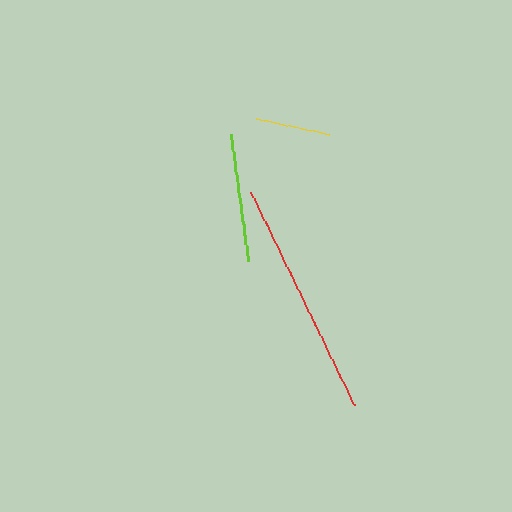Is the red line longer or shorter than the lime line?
The red line is longer than the lime line.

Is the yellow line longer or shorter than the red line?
The red line is longer than the yellow line.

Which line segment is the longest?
The red line is the longest at approximately 236 pixels.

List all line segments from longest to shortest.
From longest to shortest: red, lime, yellow.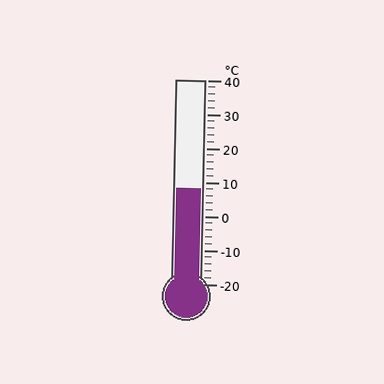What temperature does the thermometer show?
The thermometer shows approximately 8°C.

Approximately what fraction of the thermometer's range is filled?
The thermometer is filled to approximately 45% of its range.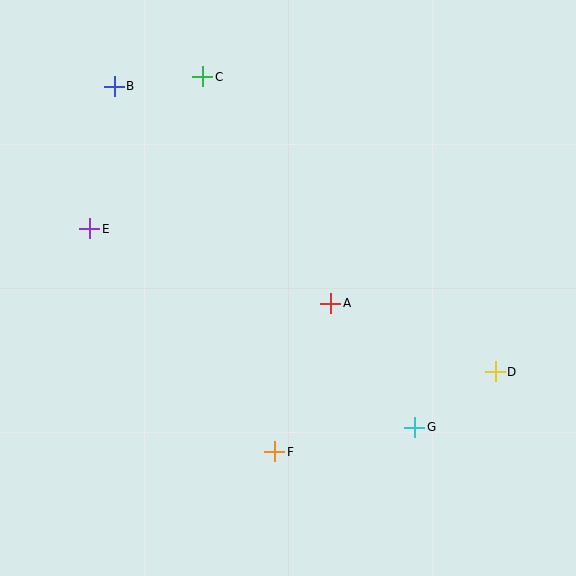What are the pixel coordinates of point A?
Point A is at (331, 303).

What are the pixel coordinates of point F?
Point F is at (275, 452).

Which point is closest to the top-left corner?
Point B is closest to the top-left corner.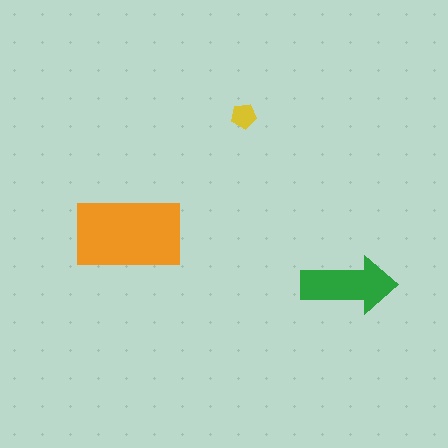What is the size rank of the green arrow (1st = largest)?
2nd.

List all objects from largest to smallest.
The orange rectangle, the green arrow, the yellow pentagon.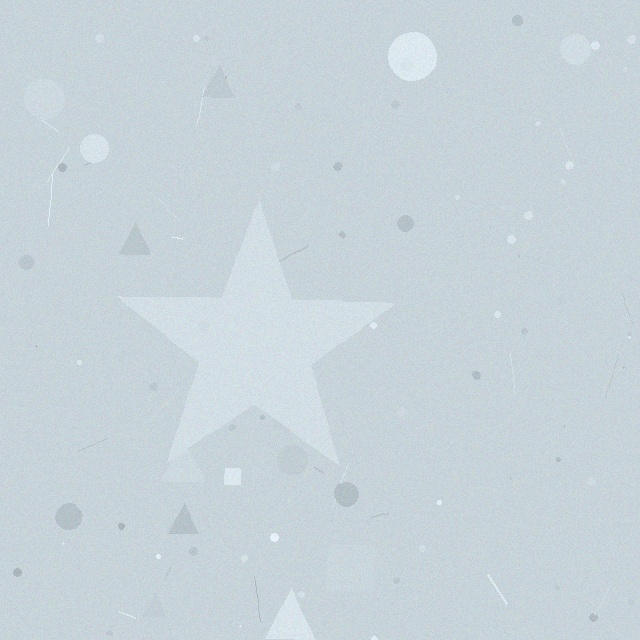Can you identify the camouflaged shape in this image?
The camouflaged shape is a star.